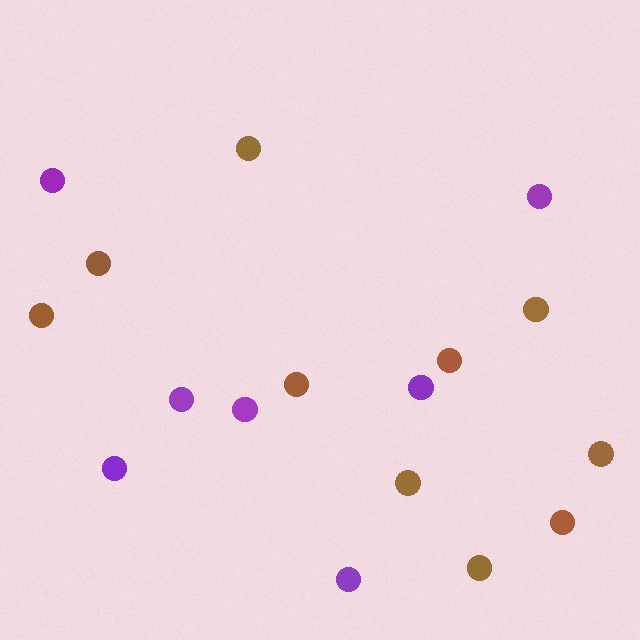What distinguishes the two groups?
There are 2 groups: one group of brown circles (10) and one group of purple circles (7).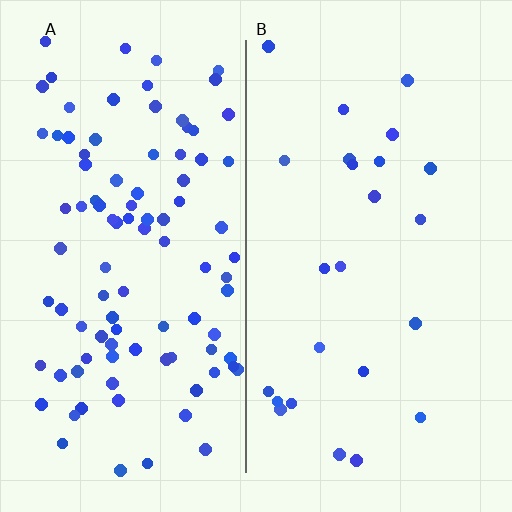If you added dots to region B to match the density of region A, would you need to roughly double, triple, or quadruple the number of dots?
Approximately quadruple.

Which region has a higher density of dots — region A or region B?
A (the left).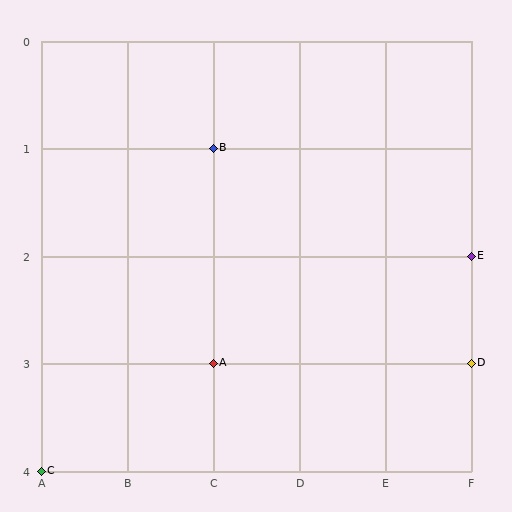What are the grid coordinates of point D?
Point D is at grid coordinates (F, 3).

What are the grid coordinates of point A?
Point A is at grid coordinates (C, 3).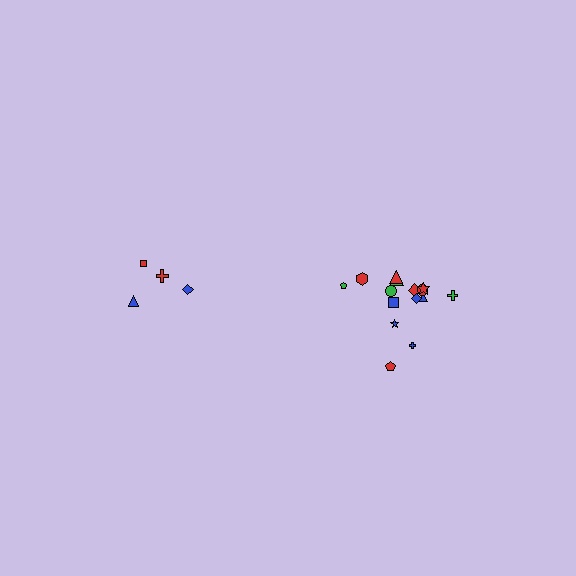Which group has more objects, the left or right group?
The right group.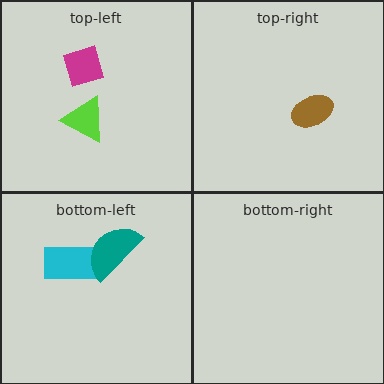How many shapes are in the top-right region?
1.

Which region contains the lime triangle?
The top-left region.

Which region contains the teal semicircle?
The bottom-left region.